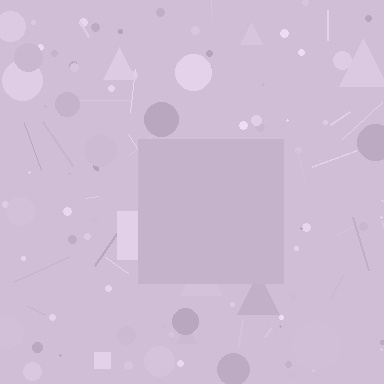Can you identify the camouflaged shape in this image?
The camouflaged shape is a square.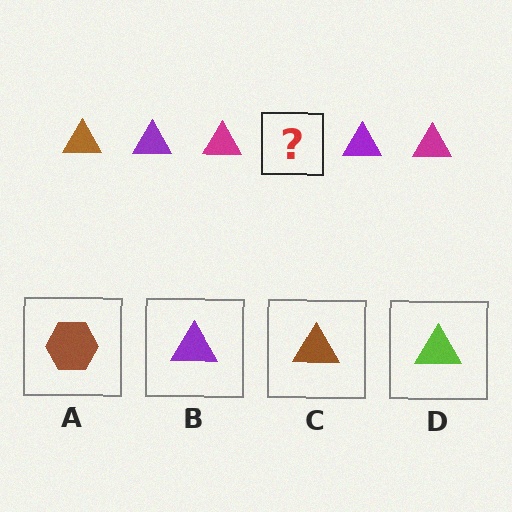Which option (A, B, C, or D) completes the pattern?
C.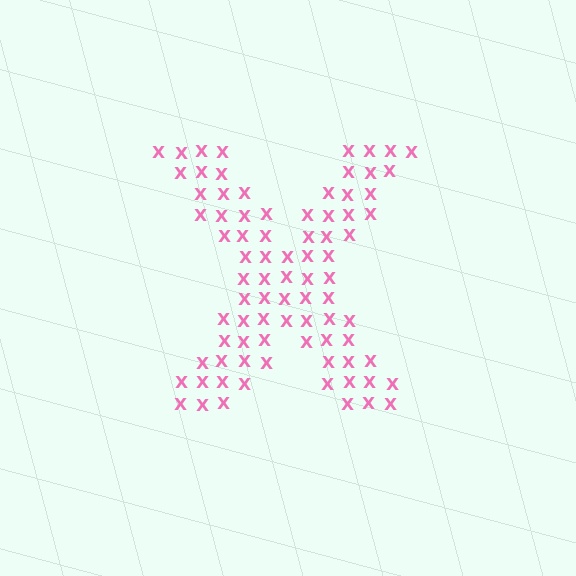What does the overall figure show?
The overall figure shows the letter X.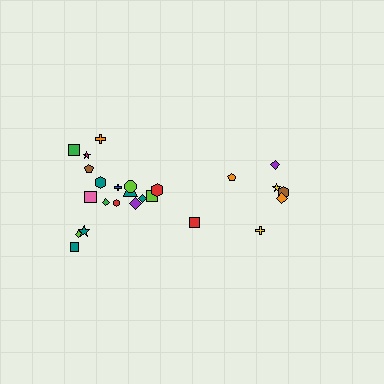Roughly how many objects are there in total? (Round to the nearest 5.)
Roughly 25 objects in total.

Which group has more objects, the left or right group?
The left group.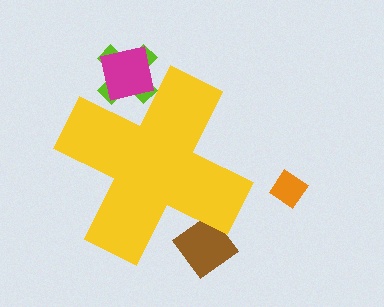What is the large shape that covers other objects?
A yellow cross.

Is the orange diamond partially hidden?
No, the orange diamond is fully visible.